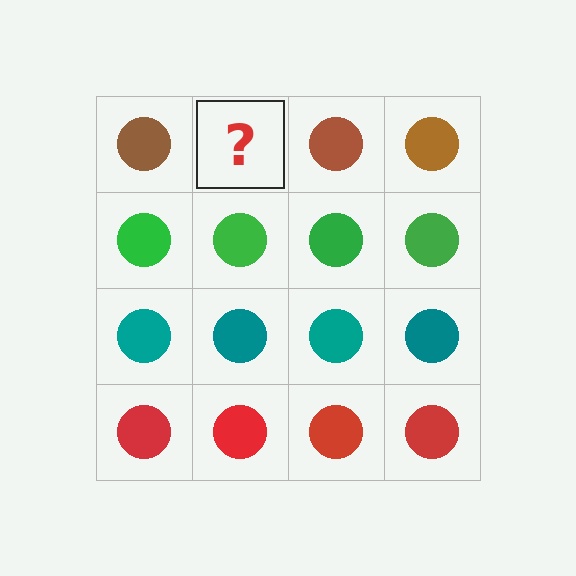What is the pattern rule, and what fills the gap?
The rule is that each row has a consistent color. The gap should be filled with a brown circle.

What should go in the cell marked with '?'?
The missing cell should contain a brown circle.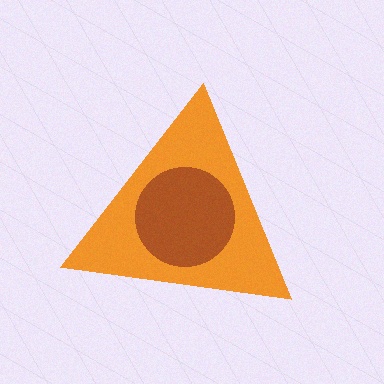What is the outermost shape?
The orange triangle.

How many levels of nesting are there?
2.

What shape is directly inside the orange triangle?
The brown circle.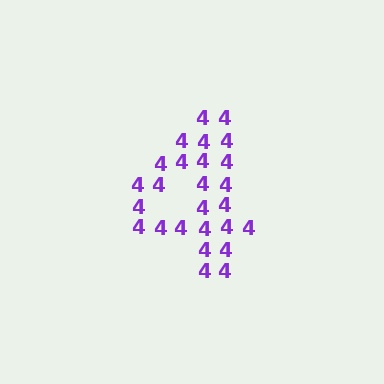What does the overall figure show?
The overall figure shows the digit 4.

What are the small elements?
The small elements are digit 4's.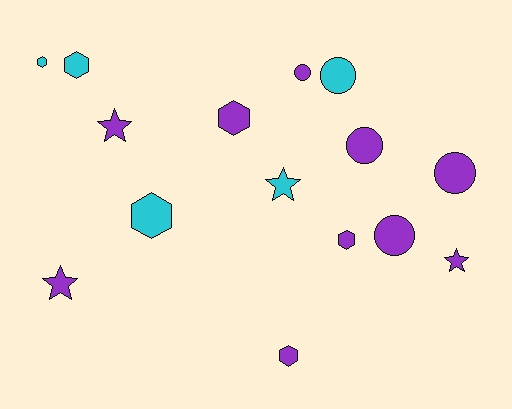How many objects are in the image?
There are 15 objects.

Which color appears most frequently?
Purple, with 10 objects.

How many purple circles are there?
There are 4 purple circles.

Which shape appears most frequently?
Hexagon, with 6 objects.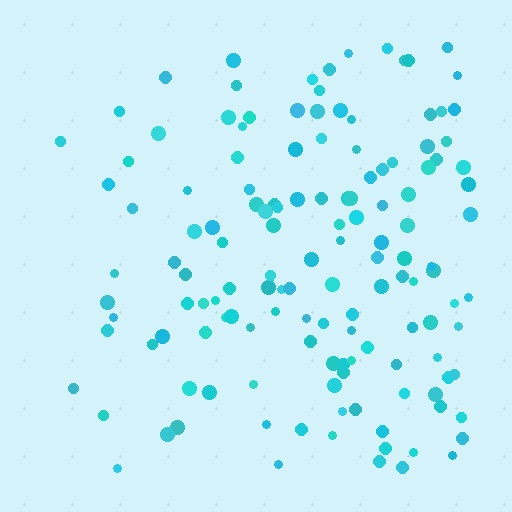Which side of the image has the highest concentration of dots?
The right.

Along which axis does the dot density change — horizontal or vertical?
Horizontal.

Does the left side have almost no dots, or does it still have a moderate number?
Still a moderate number, just noticeably fewer than the right.